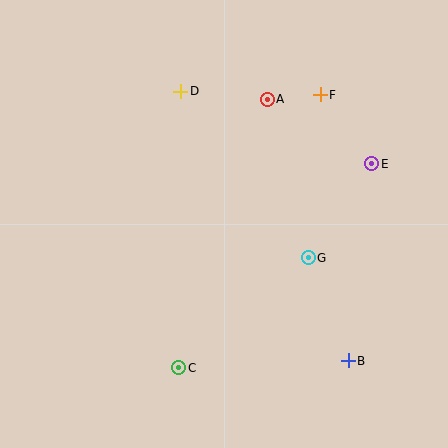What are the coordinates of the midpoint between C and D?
The midpoint between C and D is at (180, 229).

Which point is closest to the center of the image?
Point G at (308, 258) is closest to the center.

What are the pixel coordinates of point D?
Point D is at (181, 91).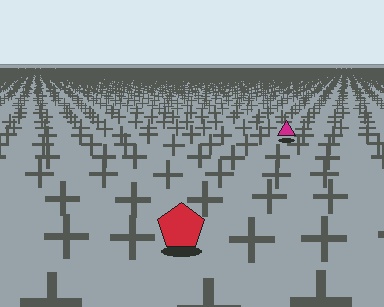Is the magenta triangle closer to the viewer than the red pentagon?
No. The red pentagon is closer — you can tell from the texture gradient: the ground texture is coarser near it.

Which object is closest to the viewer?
The red pentagon is closest. The texture marks near it are larger and more spread out.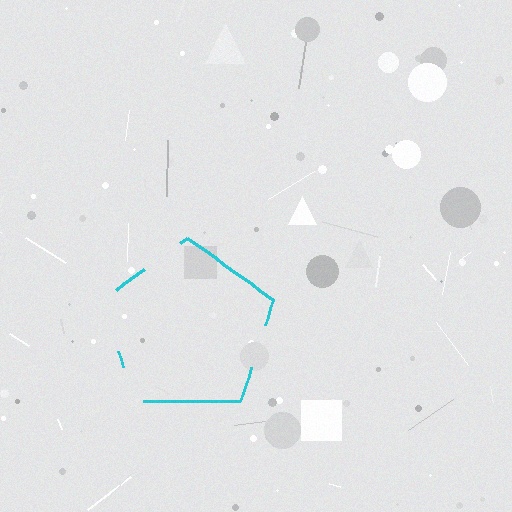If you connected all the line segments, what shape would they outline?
They would outline a pentagon.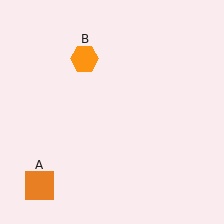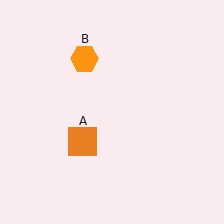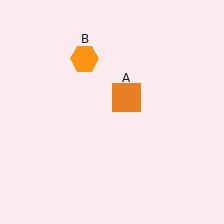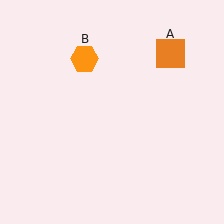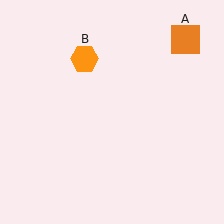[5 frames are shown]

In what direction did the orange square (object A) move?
The orange square (object A) moved up and to the right.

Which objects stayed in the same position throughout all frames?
Orange hexagon (object B) remained stationary.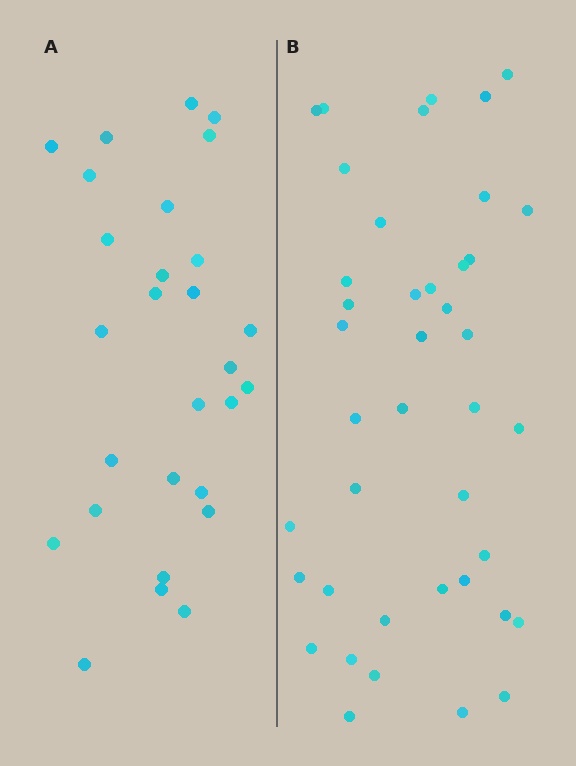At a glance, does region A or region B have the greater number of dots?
Region B (the right region) has more dots.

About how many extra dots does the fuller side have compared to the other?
Region B has approximately 15 more dots than region A.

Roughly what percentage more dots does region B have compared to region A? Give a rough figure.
About 45% more.